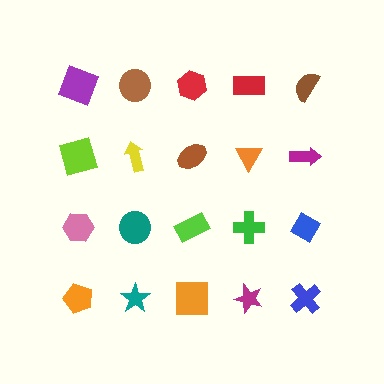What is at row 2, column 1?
A lime square.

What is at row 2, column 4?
An orange triangle.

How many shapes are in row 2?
5 shapes.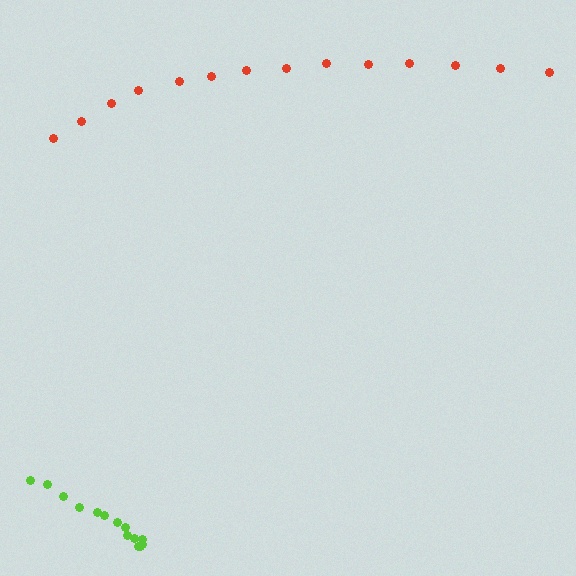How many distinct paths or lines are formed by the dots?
There are 2 distinct paths.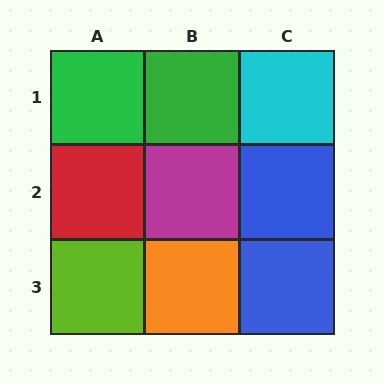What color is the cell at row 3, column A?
Lime.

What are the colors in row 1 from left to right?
Green, green, cyan.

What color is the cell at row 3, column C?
Blue.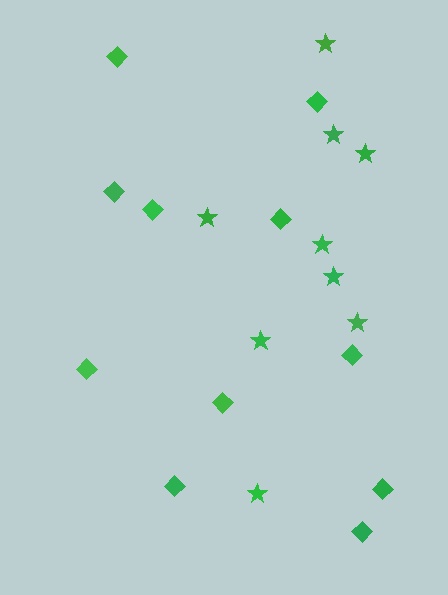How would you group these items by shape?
There are 2 groups: one group of stars (9) and one group of diamonds (11).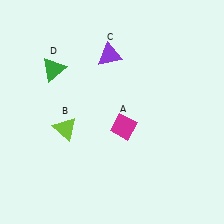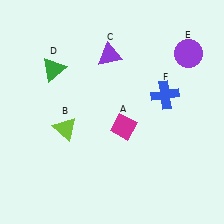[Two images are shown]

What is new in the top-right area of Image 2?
A purple circle (E) was added in the top-right area of Image 2.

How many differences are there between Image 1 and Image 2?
There are 2 differences between the two images.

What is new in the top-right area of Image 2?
A blue cross (F) was added in the top-right area of Image 2.